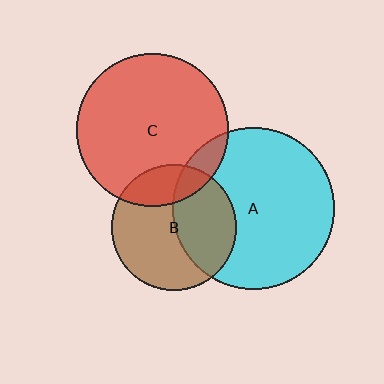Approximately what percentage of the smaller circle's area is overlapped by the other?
Approximately 40%.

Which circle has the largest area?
Circle A (cyan).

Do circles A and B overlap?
Yes.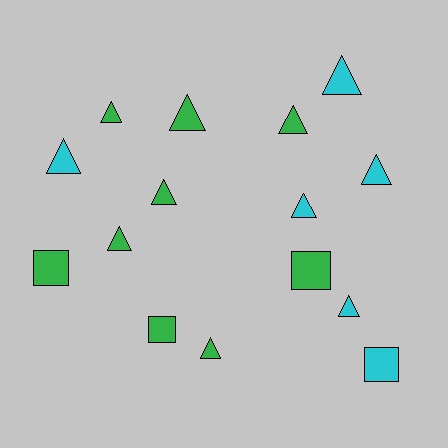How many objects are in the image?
There are 15 objects.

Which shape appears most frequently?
Triangle, with 11 objects.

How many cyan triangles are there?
There are 5 cyan triangles.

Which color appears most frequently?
Green, with 9 objects.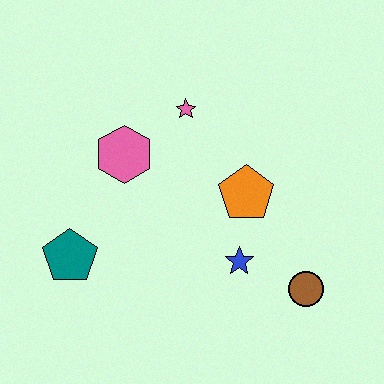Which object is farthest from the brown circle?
The teal pentagon is farthest from the brown circle.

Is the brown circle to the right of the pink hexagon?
Yes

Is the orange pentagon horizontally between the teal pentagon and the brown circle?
Yes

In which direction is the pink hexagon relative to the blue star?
The pink hexagon is to the left of the blue star.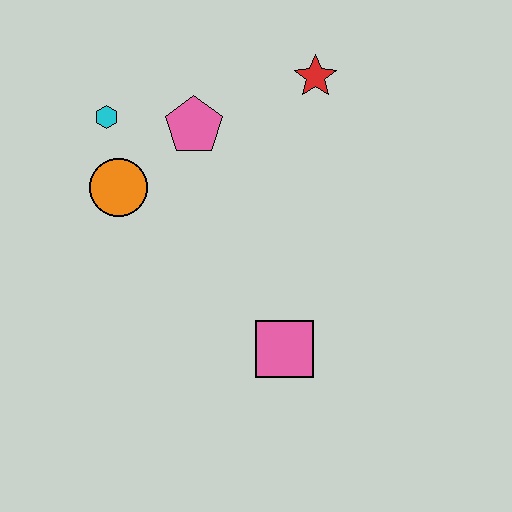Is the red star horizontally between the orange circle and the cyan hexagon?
No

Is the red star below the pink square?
No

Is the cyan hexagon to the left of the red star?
Yes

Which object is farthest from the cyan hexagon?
The pink square is farthest from the cyan hexagon.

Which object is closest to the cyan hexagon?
The orange circle is closest to the cyan hexagon.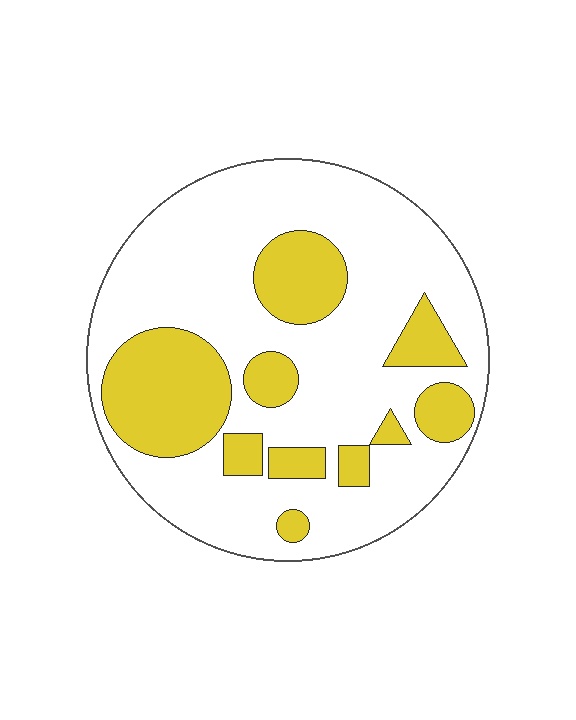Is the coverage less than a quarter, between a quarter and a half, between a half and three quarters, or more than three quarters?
Between a quarter and a half.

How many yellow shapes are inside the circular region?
10.